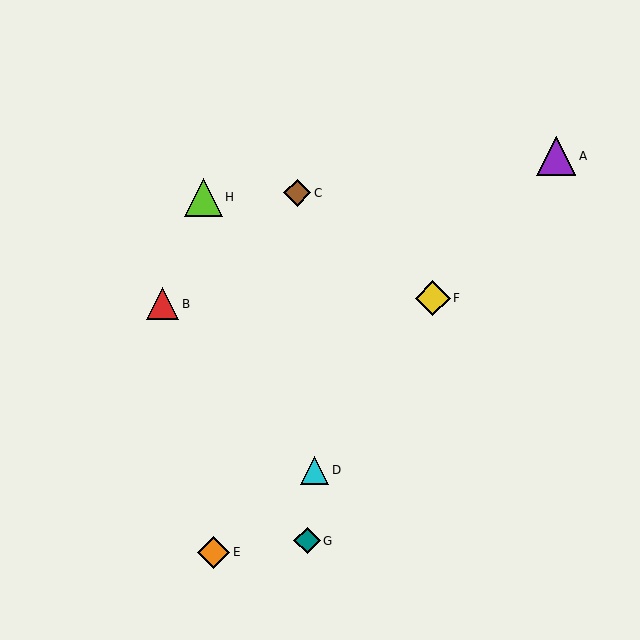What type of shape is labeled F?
Shape F is a yellow diamond.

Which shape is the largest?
The purple triangle (labeled A) is the largest.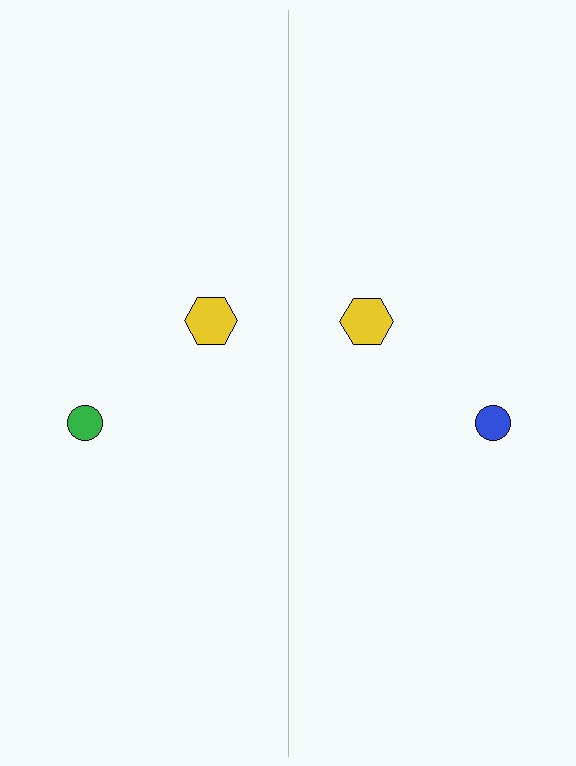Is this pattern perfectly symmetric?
No, the pattern is not perfectly symmetric. The blue circle on the right side breaks the symmetry — its mirror counterpart is green.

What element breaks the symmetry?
The blue circle on the right side breaks the symmetry — its mirror counterpart is green.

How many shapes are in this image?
There are 4 shapes in this image.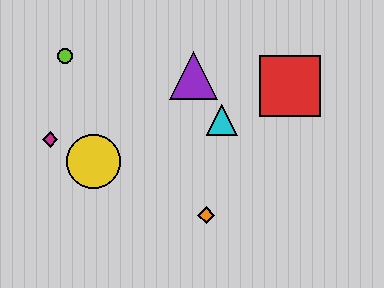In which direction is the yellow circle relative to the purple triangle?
The yellow circle is to the left of the purple triangle.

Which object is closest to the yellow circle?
The magenta diamond is closest to the yellow circle.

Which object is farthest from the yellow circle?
The red square is farthest from the yellow circle.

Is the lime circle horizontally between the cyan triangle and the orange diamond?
No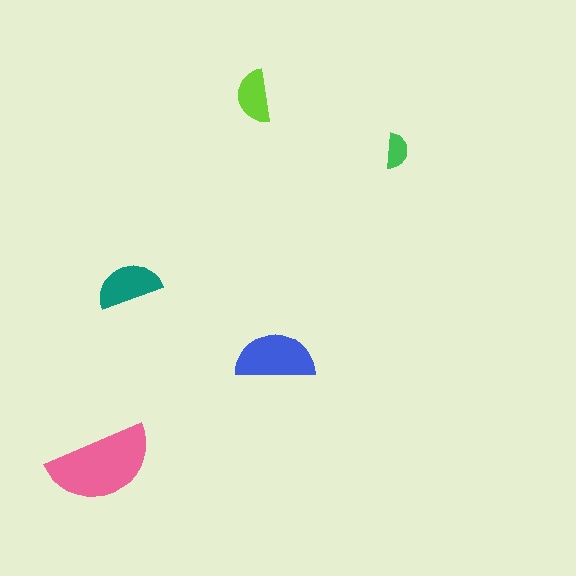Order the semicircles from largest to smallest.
the pink one, the blue one, the teal one, the lime one, the green one.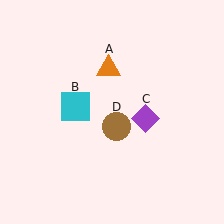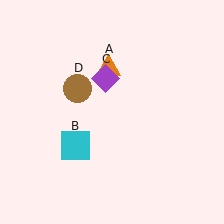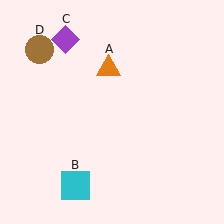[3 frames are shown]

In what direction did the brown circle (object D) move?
The brown circle (object D) moved up and to the left.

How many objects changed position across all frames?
3 objects changed position: cyan square (object B), purple diamond (object C), brown circle (object D).